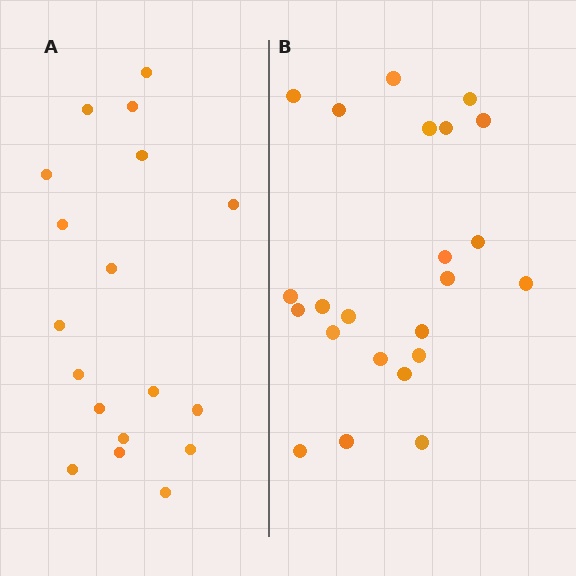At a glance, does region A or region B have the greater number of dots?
Region B (the right region) has more dots.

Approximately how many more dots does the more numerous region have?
Region B has about 5 more dots than region A.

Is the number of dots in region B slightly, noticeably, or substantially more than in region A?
Region B has noticeably more, but not dramatically so. The ratio is roughly 1.3 to 1.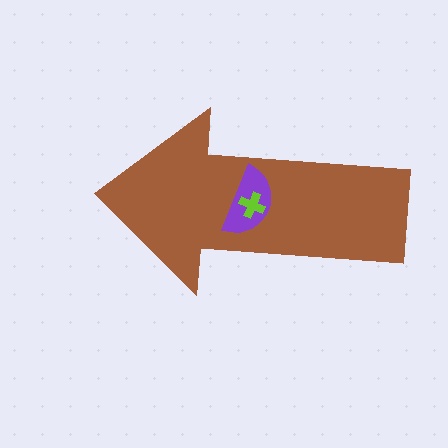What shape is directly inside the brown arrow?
The purple semicircle.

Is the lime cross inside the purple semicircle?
Yes.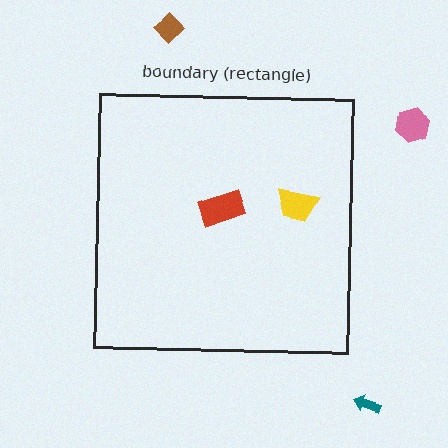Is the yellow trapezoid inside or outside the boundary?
Inside.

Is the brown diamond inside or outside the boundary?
Outside.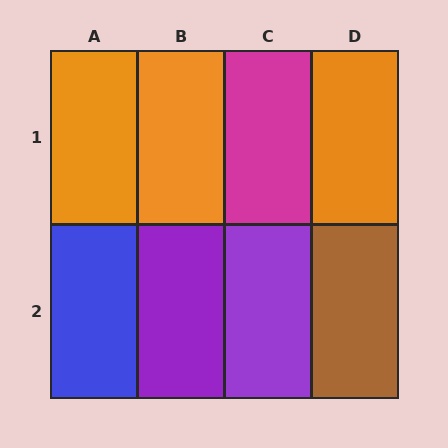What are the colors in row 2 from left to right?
Blue, purple, purple, brown.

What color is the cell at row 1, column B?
Orange.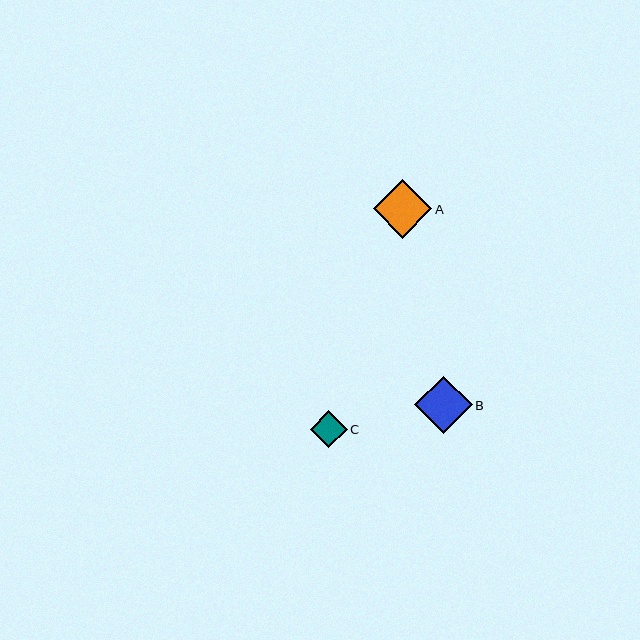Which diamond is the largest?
Diamond A is the largest with a size of approximately 59 pixels.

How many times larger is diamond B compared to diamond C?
Diamond B is approximately 1.5 times the size of diamond C.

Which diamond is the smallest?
Diamond C is the smallest with a size of approximately 37 pixels.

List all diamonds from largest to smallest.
From largest to smallest: A, B, C.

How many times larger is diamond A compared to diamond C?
Diamond A is approximately 1.6 times the size of diamond C.